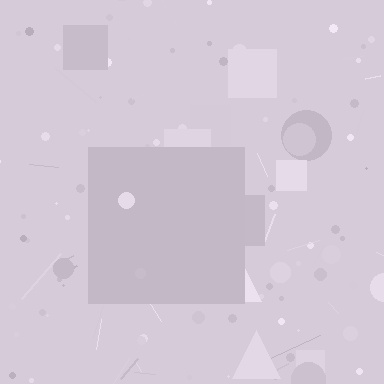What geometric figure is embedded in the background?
A square is embedded in the background.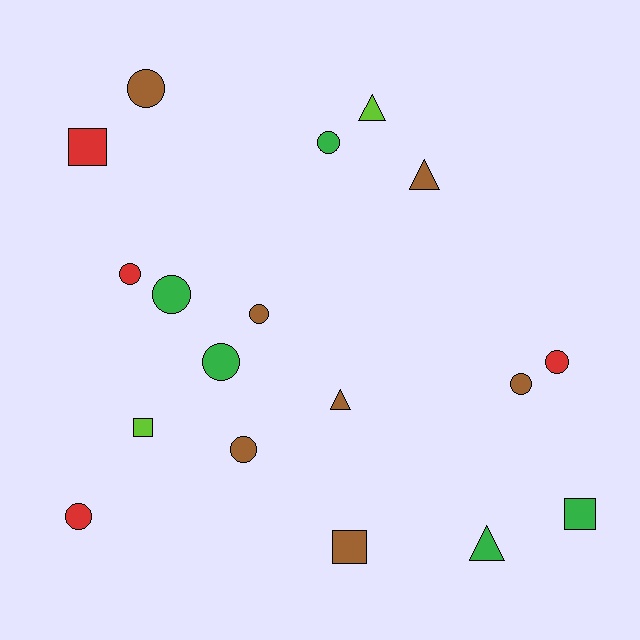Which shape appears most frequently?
Circle, with 10 objects.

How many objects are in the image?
There are 18 objects.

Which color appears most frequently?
Brown, with 7 objects.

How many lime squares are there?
There is 1 lime square.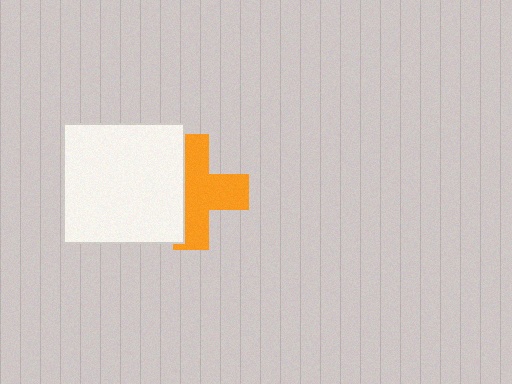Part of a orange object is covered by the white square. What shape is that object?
It is a cross.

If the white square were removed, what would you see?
You would see the complete orange cross.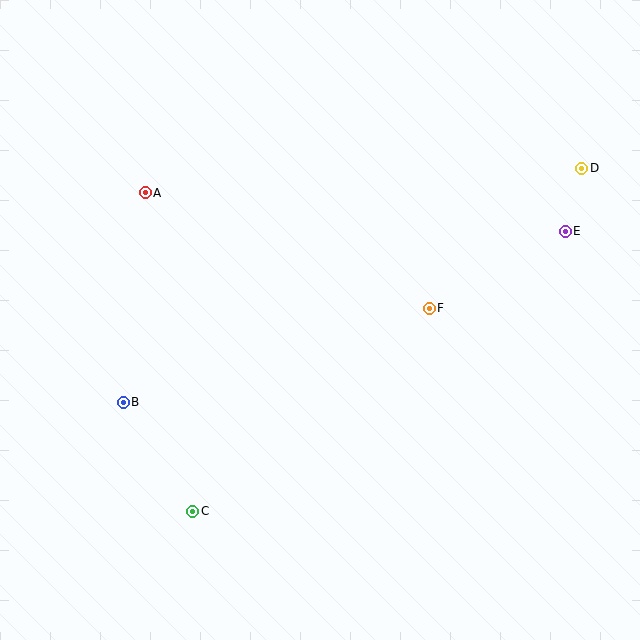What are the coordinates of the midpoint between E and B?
The midpoint between E and B is at (344, 317).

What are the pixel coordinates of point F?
Point F is at (429, 308).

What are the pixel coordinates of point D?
Point D is at (582, 168).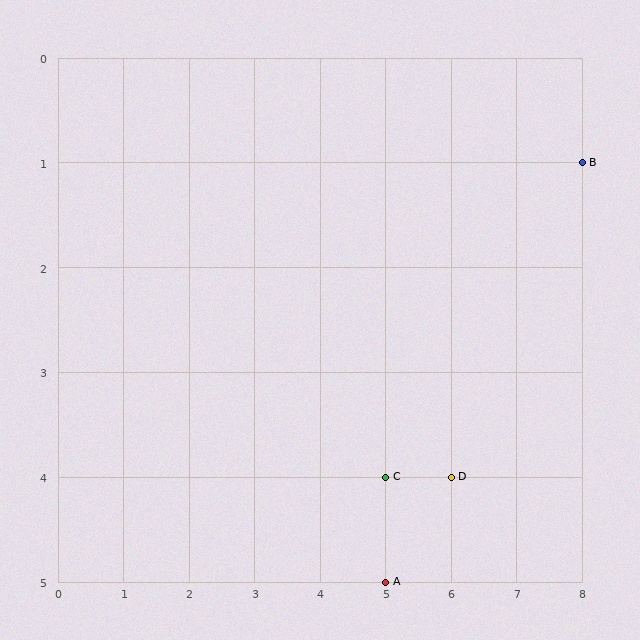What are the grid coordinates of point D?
Point D is at grid coordinates (6, 4).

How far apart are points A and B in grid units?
Points A and B are 3 columns and 4 rows apart (about 5.0 grid units diagonally).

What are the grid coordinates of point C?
Point C is at grid coordinates (5, 4).